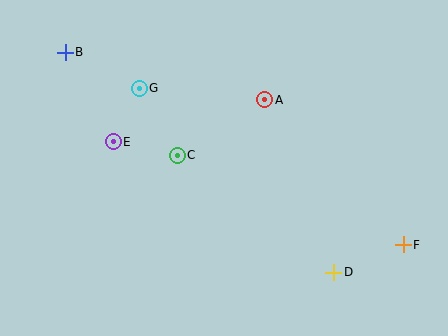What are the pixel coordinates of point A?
Point A is at (265, 100).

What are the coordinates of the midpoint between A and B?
The midpoint between A and B is at (165, 76).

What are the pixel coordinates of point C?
Point C is at (177, 155).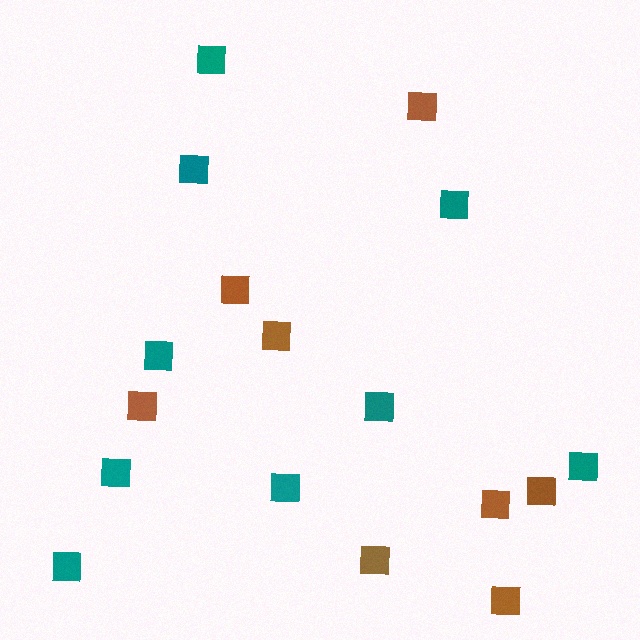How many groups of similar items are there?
There are 2 groups: one group of brown squares (8) and one group of teal squares (9).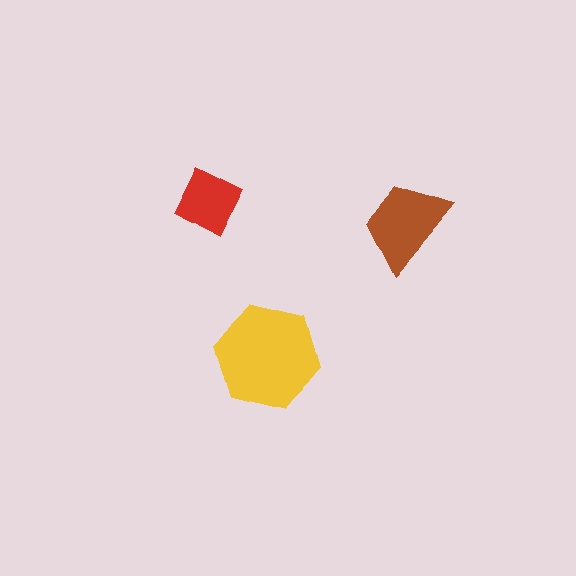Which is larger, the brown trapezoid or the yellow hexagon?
The yellow hexagon.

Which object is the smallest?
The red diamond.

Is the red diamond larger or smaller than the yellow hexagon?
Smaller.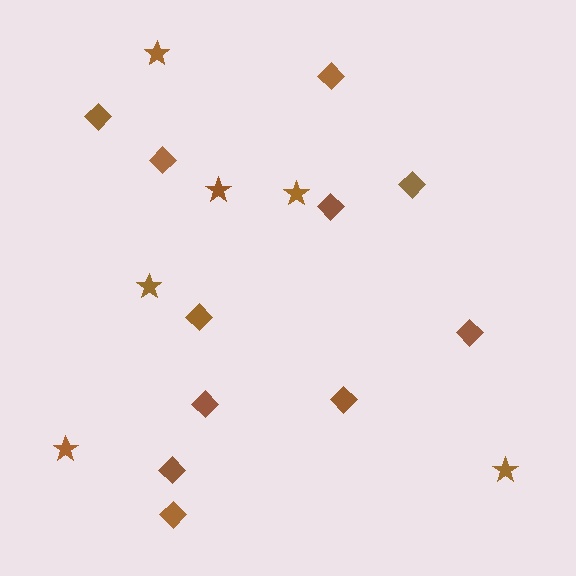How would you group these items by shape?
There are 2 groups: one group of stars (6) and one group of diamonds (11).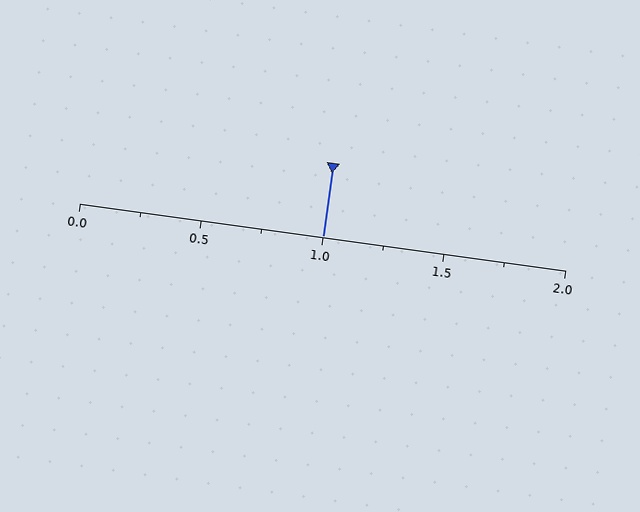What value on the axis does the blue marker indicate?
The marker indicates approximately 1.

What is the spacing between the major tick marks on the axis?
The major ticks are spaced 0.5 apart.